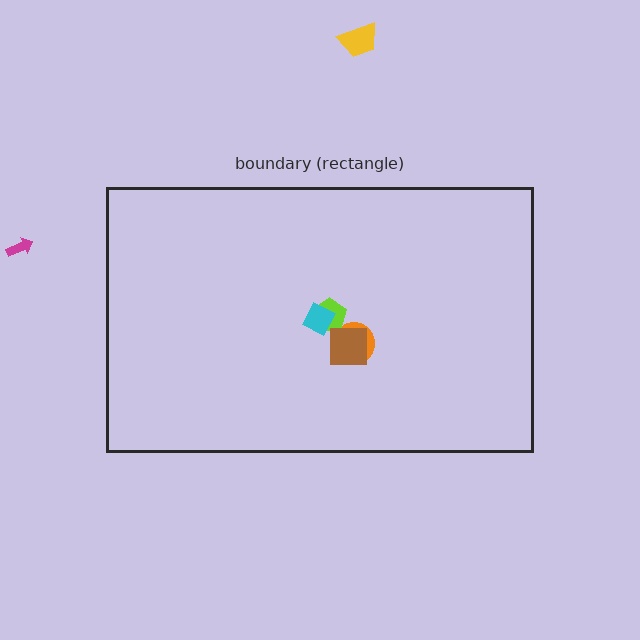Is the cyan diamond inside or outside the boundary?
Inside.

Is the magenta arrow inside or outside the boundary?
Outside.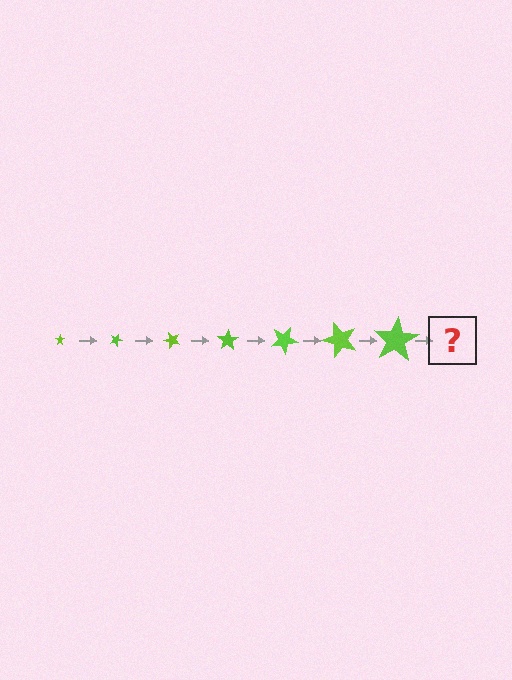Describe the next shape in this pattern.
It should be a star, larger than the previous one and rotated 175 degrees from the start.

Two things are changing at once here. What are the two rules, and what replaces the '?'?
The two rules are that the star grows larger each step and it rotates 25 degrees each step. The '?' should be a star, larger than the previous one and rotated 175 degrees from the start.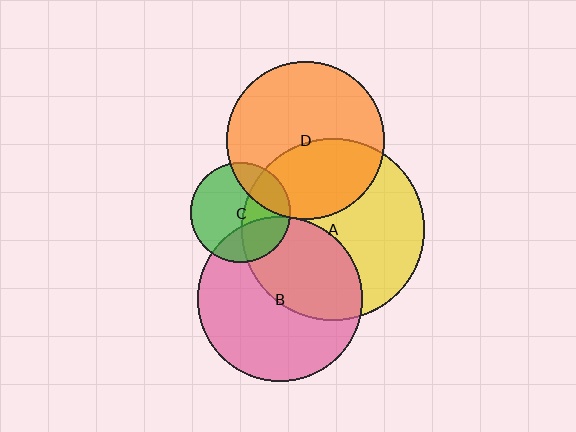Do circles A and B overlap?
Yes.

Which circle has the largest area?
Circle A (yellow).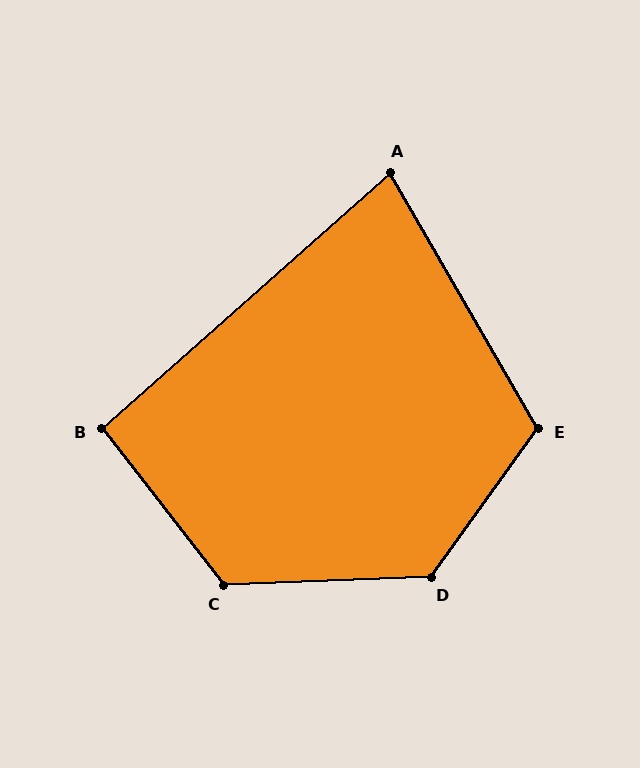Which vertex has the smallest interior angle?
A, at approximately 78 degrees.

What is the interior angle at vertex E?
Approximately 114 degrees (obtuse).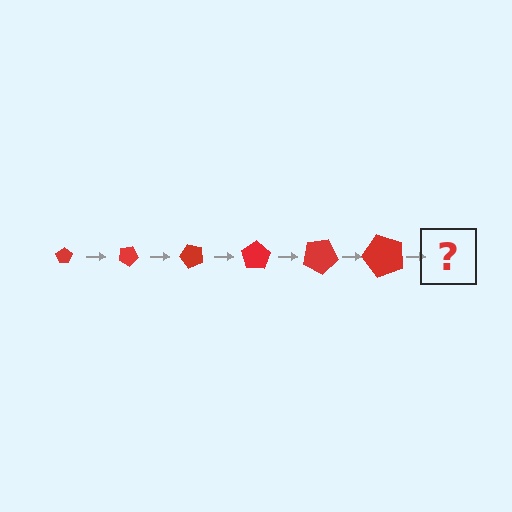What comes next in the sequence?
The next element should be a pentagon, larger than the previous one and rotated 150 degrees from the start.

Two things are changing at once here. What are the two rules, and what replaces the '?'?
The two rules are that the pentagon grows larger each step and it rotates 25 degrees each step. The '?' should be a pentagon, larger than the previous one and rotated 150 degrees from the start.